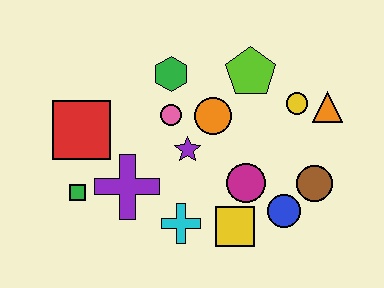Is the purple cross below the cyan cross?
No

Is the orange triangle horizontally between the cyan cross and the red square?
No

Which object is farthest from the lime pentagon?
The green square is farthest from the lime pentagon.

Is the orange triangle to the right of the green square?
Yes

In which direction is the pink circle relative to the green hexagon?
The pink circle is below the green hexagon.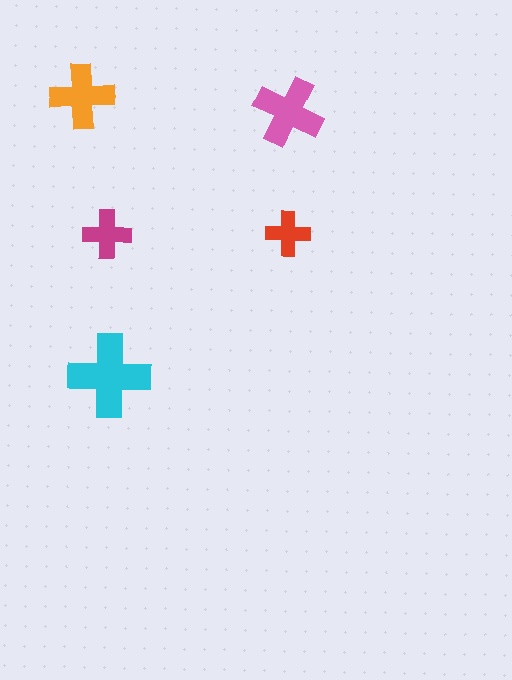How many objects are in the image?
There are 5 objects in the image.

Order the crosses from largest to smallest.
the cyan one, the pink one, the orange one, the magenta one, the red one.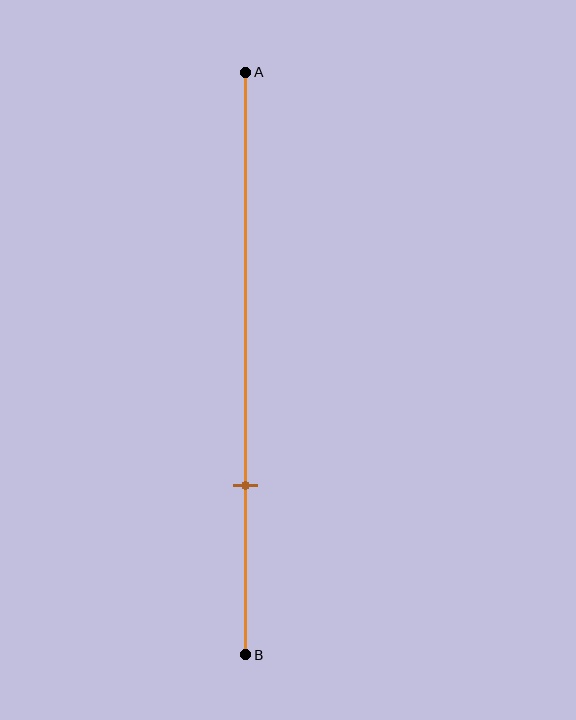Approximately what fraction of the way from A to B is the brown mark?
The brown mark is approximately 70% of the way from A to B.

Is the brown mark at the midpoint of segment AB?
No, the mark is at about 70% from A, not at the 50% midpoint.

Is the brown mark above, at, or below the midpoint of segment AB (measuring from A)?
The brown mark is below the midpoint of segment AB.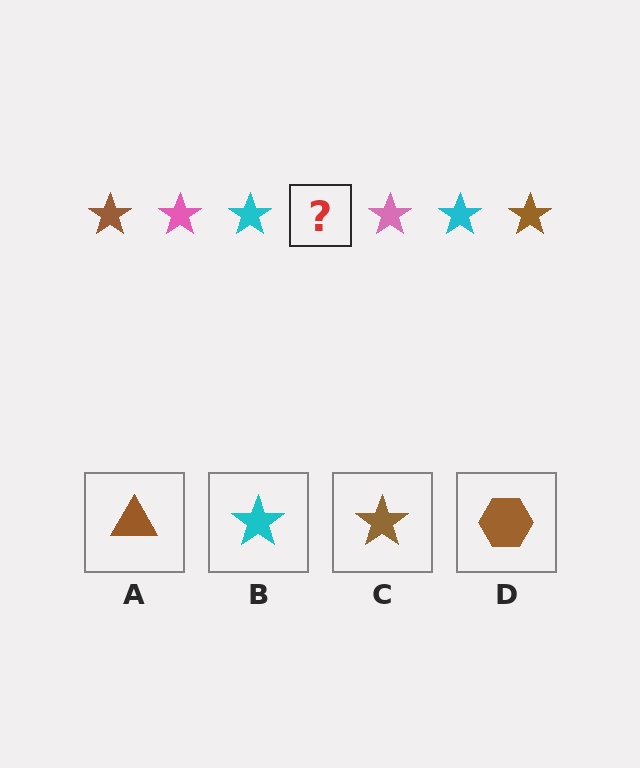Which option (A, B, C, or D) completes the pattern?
C.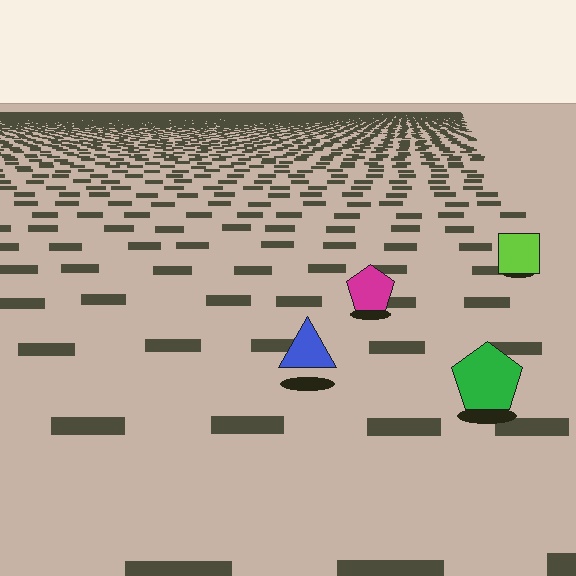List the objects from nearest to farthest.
From nearest to farthest: the green pentagon, the blue triangle, the magenta pentagon, the lime square.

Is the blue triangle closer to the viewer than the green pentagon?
No. The green pentagon is closer — you can tell from the texture gradient: the ground texture is coarser near it.